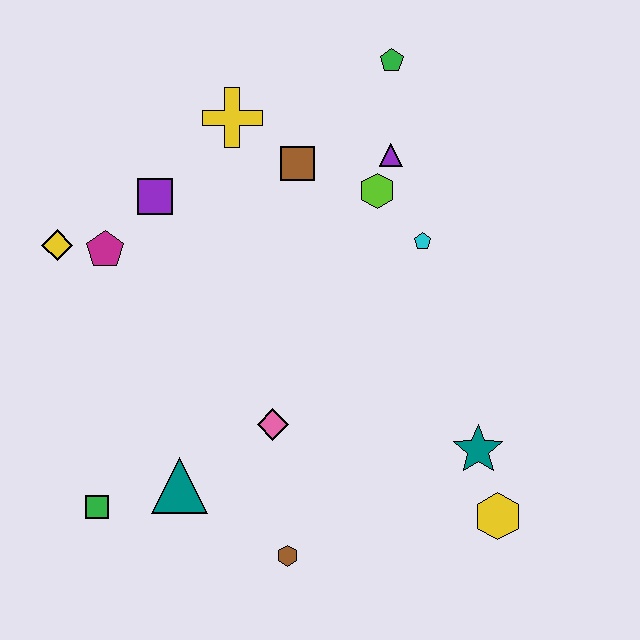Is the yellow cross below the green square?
No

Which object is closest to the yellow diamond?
The magenta pentagon is closest to the yellow diamond.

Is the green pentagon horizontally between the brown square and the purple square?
No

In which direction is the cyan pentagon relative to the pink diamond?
The cyan pentagon is above the pink diamond.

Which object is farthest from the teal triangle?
The green pentagon is farthest from the teal triangle.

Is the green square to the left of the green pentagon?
Yes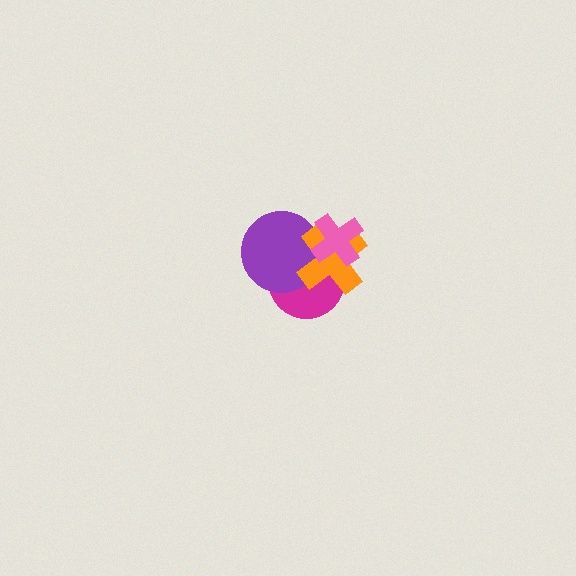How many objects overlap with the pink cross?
3 objects overlap with the pink cross.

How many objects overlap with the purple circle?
3 objects overlap with the purple circle.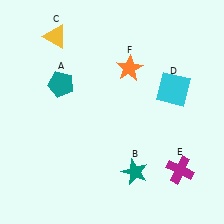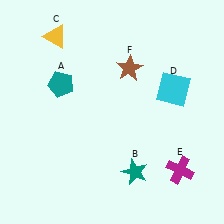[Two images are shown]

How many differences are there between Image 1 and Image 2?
There is 1 difference between the two images.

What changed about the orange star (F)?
In Image 1, F is orange. In Image 2, it changed to brown.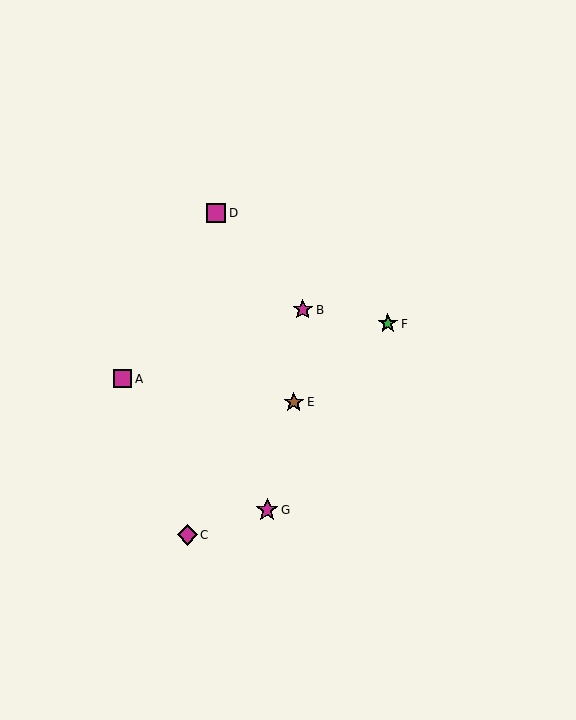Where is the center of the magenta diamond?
The center of the magenta diamond is at (187, 535).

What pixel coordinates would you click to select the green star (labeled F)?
Click at (388, 324) to select the green star F.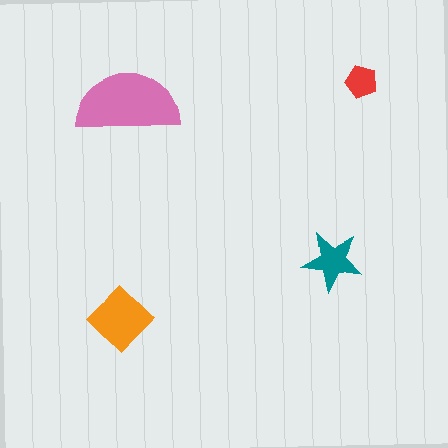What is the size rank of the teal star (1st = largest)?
3rd.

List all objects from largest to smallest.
The pink semicircle, the orange diamond, the teal star, the red pentagon.